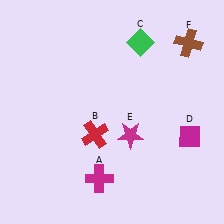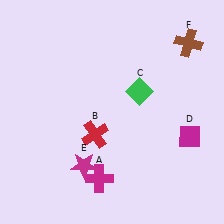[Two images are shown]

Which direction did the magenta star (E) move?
The magenta star (E) moved left.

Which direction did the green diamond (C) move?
The green diamond (C) moved down.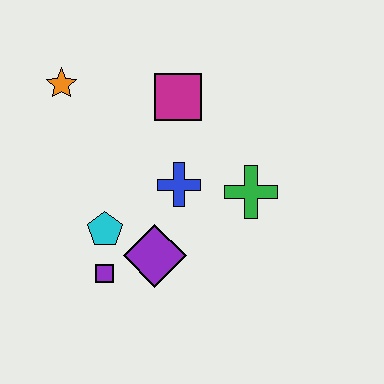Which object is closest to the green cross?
The blue cross is closest to the green cross.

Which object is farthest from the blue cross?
The orange star is farthest from the blue cross.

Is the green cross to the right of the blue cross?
Yes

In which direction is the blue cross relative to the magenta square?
The blue cross is below the magenta square.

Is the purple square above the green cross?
No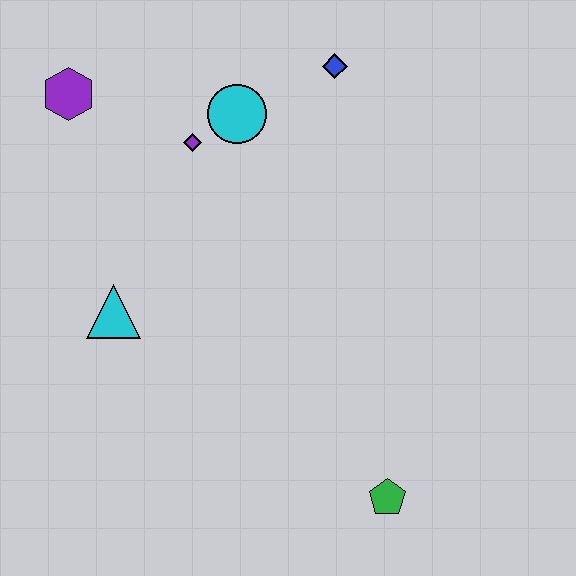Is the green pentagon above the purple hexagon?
No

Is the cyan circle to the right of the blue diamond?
No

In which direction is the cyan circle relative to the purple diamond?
The cyan circle is to the right of the purple diamond.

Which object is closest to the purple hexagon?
The purple diamond is closest to the purple hexagon.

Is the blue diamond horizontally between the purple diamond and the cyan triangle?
No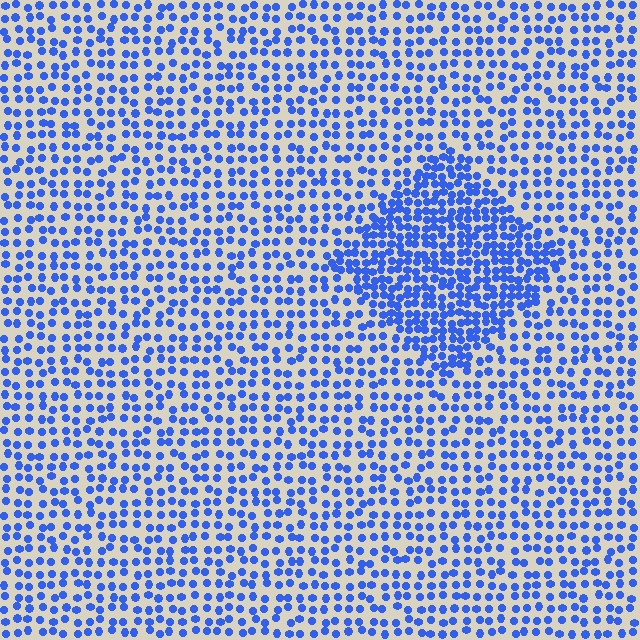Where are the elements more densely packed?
The elements are more densely packed inside the diamond boundary.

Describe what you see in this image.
The image contains small blue elements arranged at two different densities. A diamond-shaped region is visible where the elements are more densely packed than the surrounding area.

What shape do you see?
I see a diamond.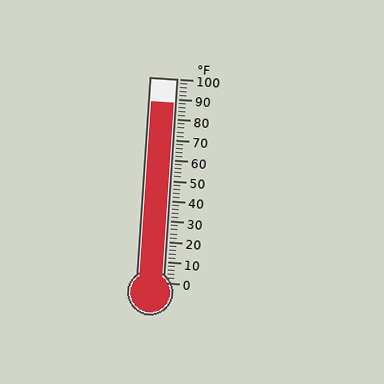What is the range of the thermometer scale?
The thermometer scale ranges from 0°F to 100°F.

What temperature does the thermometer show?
The thermometer shows approximately 88°F.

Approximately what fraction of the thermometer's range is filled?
The thermometer is filled to approximately 90% of its range.